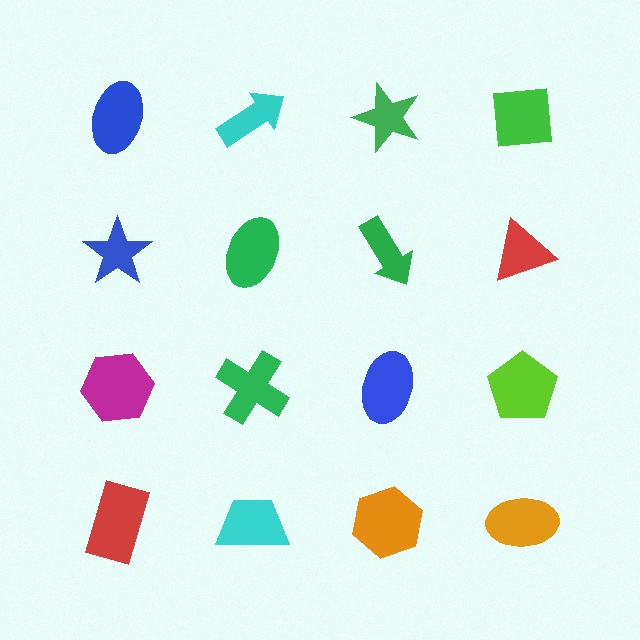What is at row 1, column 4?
A green square.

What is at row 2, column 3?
A green arrow.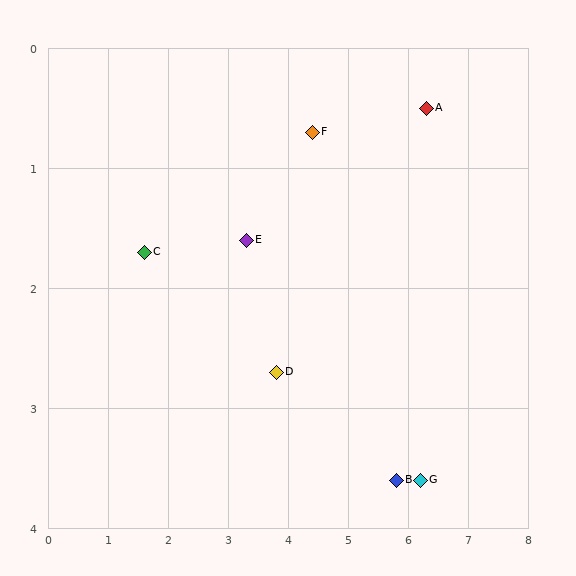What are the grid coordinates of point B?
Point B is at approximately (5.8, 3.6).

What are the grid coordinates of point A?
Point A is at approximately (6.3, 0.5).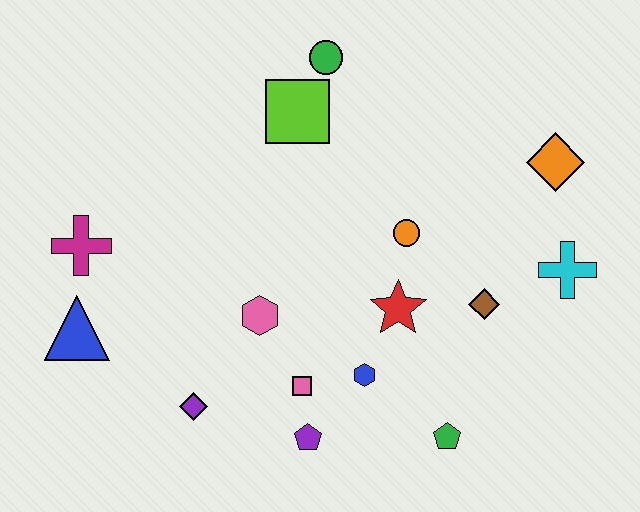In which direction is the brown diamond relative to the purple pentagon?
The brown diamond is to the right of the purple pentagon.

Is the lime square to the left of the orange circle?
Yes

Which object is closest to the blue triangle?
The magenta cross is closest to the blue triangle.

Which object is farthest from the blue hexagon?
The green circle is farthest from the blue hexagon.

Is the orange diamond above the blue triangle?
Yes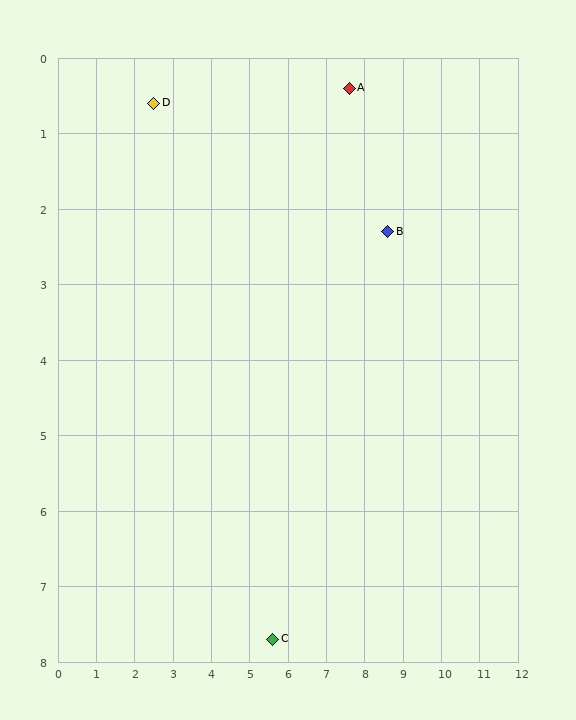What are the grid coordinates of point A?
Point A is at approximately (7.6, 0.4).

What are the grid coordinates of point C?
Point C is at approximately (5.6, 7.7).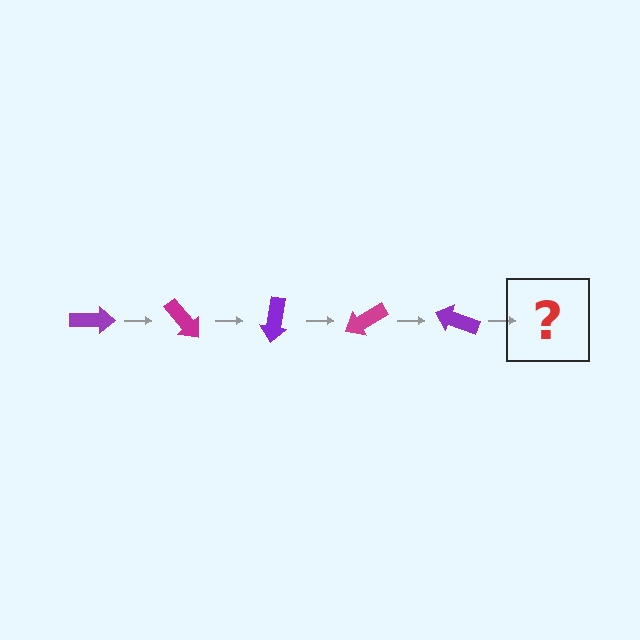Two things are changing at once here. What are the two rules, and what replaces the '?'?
The two rules are that it rotates 50 degrees each step and the color cycles through purple and magenta. The '?' should be a magenta arrow, rotated 250 degrees from the start.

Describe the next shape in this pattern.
It should be a magenta arrow, rotated 250 degrees from the start.